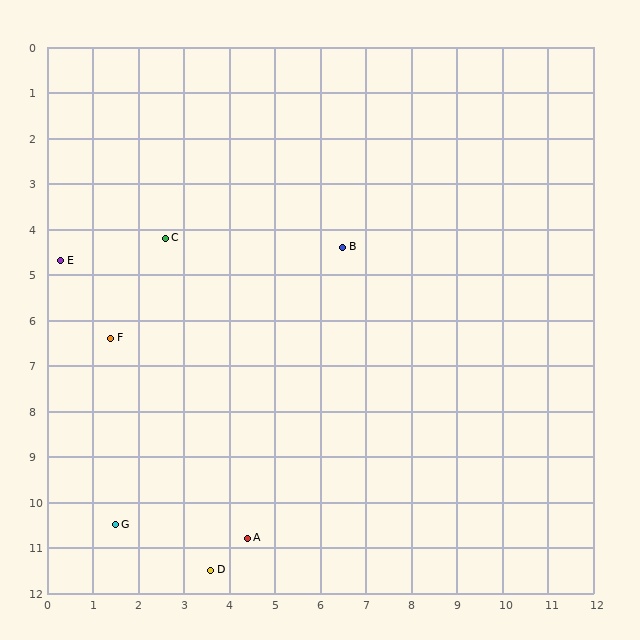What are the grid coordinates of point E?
Point E is at approximately (0.3, 4.7).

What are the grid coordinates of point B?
Point B is at approximately (6.5, 4.4).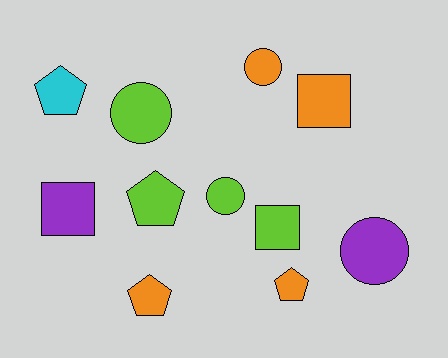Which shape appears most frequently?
Pentagon, with 4 objects.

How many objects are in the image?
There are 11 objects.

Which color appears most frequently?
Orange, with 4 objects.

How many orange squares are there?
There is 1 orange square.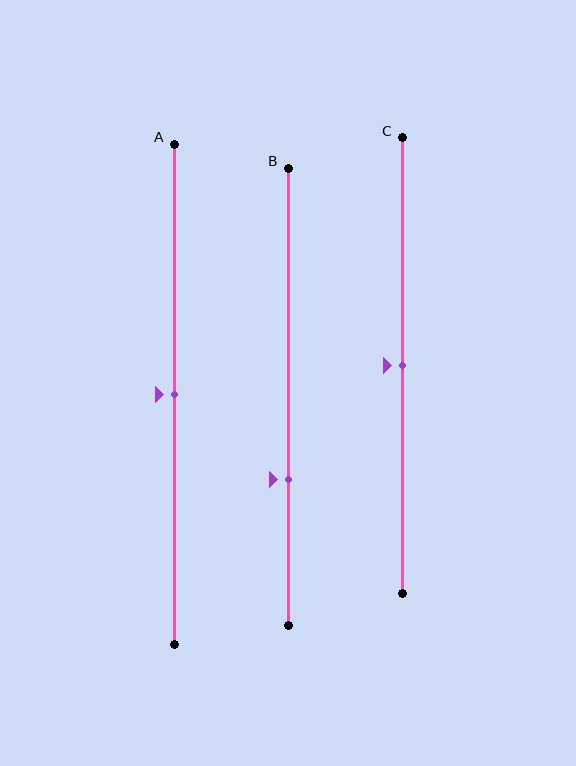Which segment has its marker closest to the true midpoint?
Segment A has its marker closest to the true midpoint.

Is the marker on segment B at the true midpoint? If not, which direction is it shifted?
No, the marker on segment B is shifted downward by about 18% of the segment length.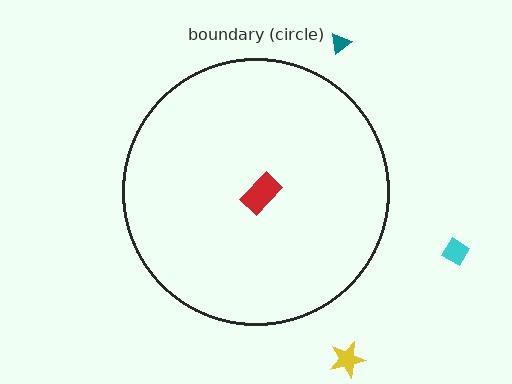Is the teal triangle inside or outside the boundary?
Outside.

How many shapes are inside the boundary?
1 inside, 3 outside.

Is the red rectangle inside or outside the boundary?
Inside.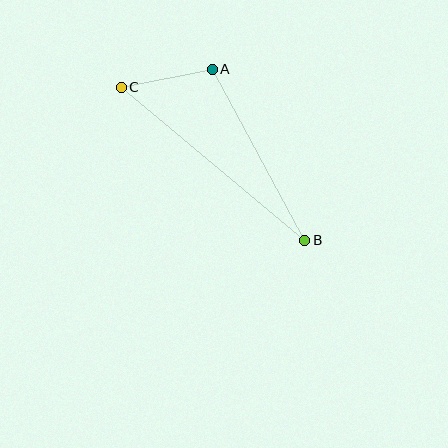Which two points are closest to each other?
Points A and C are closest to each other.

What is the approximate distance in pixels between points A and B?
The distance between A and B is approximately 195 pixels.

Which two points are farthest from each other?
Points B and C are farthest from each other.